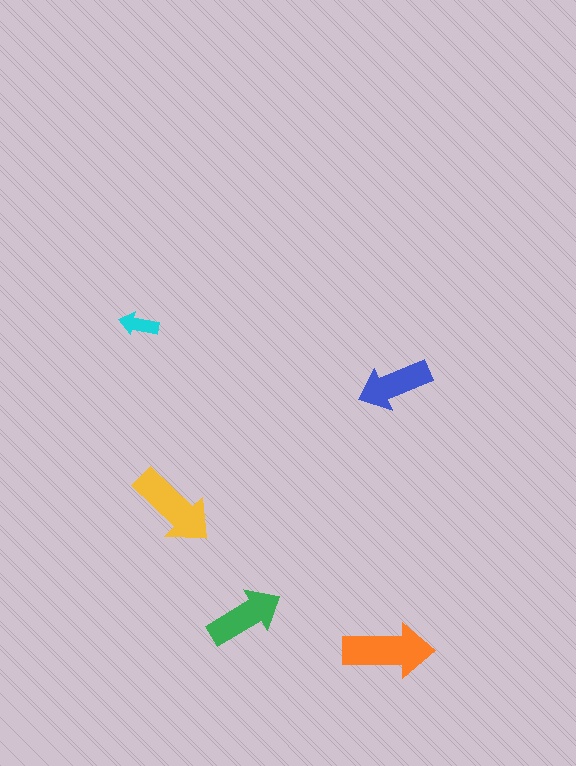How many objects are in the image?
There are 5 objects in the image.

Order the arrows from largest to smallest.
the orange one, the yellow one, the green one, the blue one, the cyan one.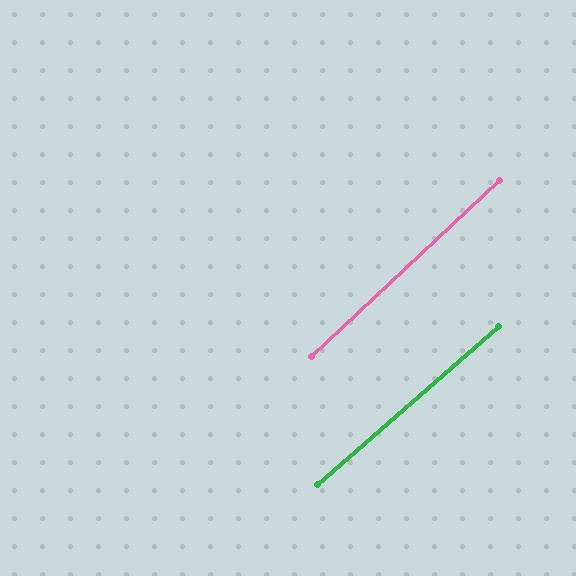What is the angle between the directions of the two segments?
Approximately 2 degrees.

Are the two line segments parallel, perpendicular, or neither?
Parallel — their directions differ by only 1.8°.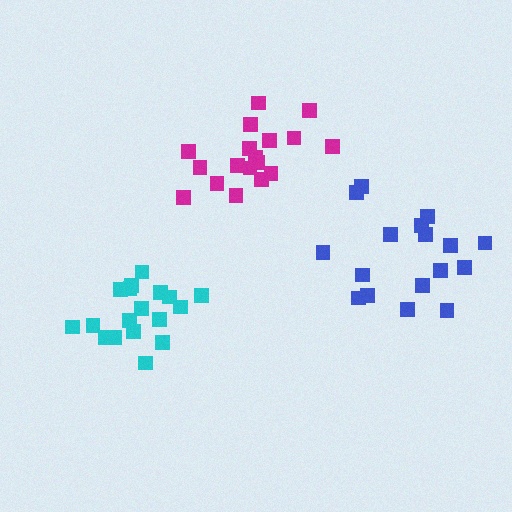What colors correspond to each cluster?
The clusters are colored: blue, magenta, cyan.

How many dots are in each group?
Group 1: 17 dots, Group 2: 18 dots, Group 3: 18 dots (53 total).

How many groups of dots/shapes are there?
There are 3 groups.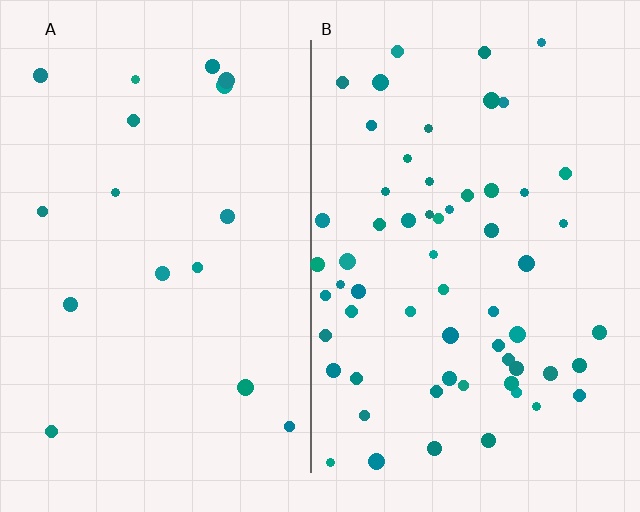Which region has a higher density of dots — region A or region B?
B (the right).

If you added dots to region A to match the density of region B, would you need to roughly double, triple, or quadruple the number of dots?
Approximately quadruple.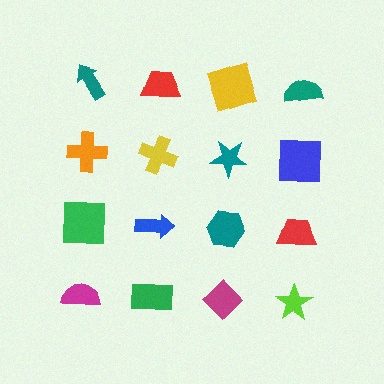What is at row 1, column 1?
A teal arrow.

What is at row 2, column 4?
A blue square.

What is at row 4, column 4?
A lime star.